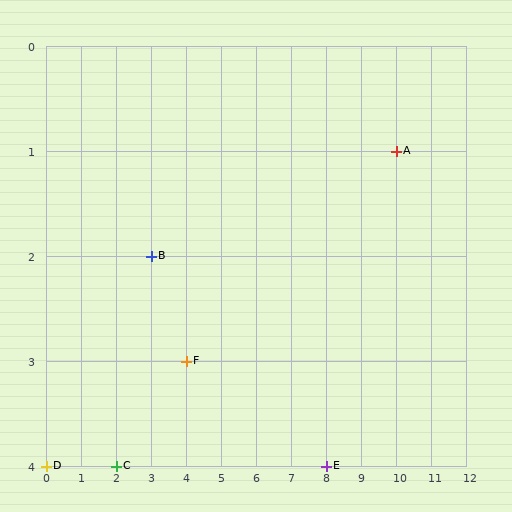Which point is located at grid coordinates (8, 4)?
Point E is at (8, 4).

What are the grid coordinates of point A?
Point A is at grid coordinates (10, 1).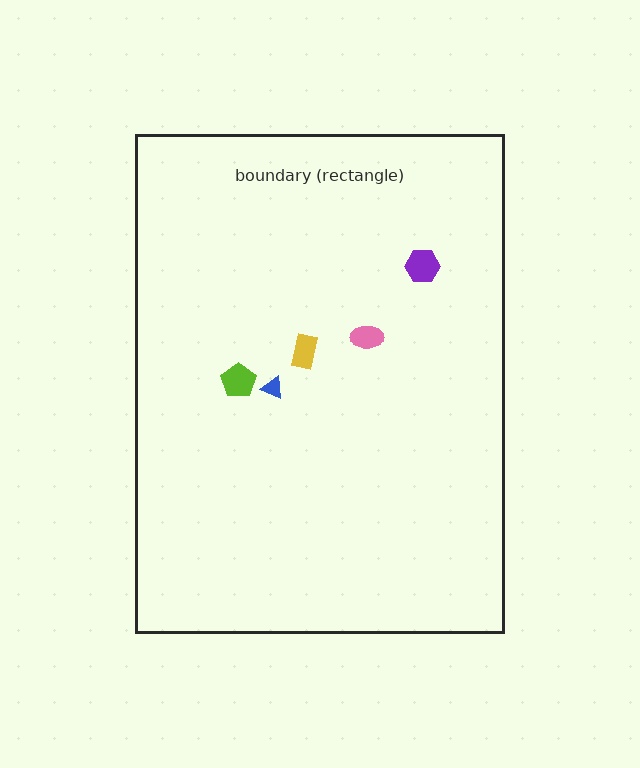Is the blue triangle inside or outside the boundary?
Inside.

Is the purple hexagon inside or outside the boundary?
Inside.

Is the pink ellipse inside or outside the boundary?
Inside.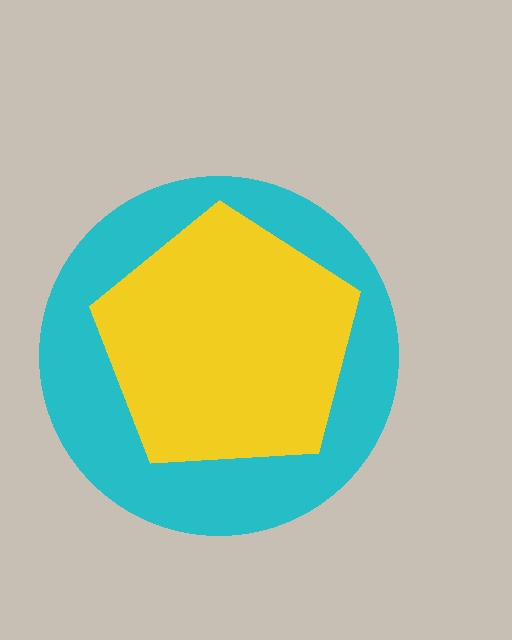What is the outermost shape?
The cyan circle.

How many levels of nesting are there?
2.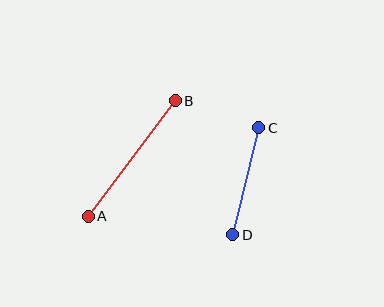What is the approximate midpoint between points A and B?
The midpoint is at approximately (132, 159) pixels.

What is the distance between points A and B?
The distance is approximately 144 pixels.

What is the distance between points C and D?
The distance is approximately 110 pixels.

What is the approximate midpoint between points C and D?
The midpoint is at approximately (246, 181) pixels.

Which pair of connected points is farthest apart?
Points A and B are farthest apart.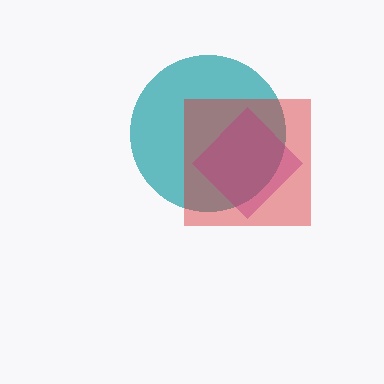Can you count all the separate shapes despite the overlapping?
Yes, there are 3 separate shapes.